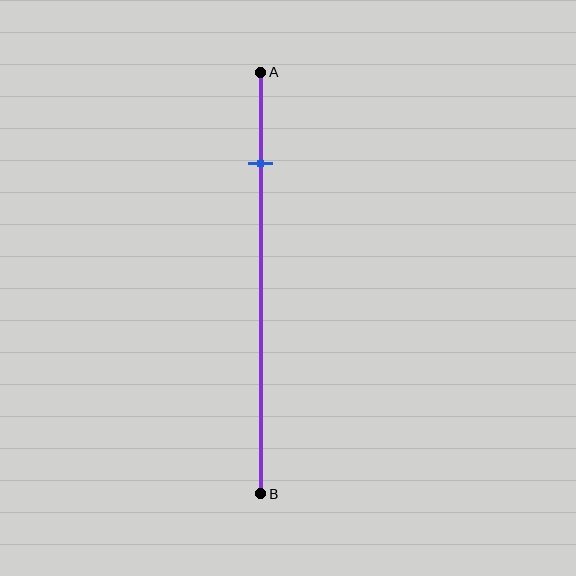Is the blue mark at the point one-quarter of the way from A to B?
No, the mark is at about 20% from A, not at the 25% one-quarter point.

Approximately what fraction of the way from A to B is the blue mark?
The blue mark is approximately 20% of the way from A to B.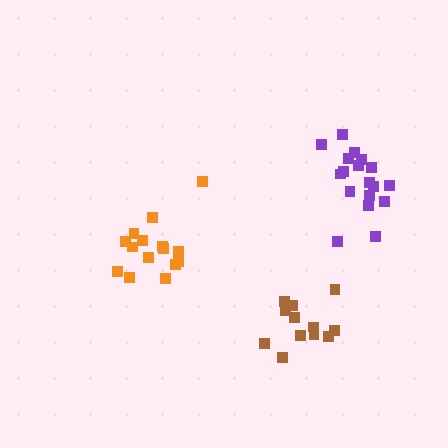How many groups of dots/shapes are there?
There are 3 groups.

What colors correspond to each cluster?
The clusters are colored: brown, purple, orange.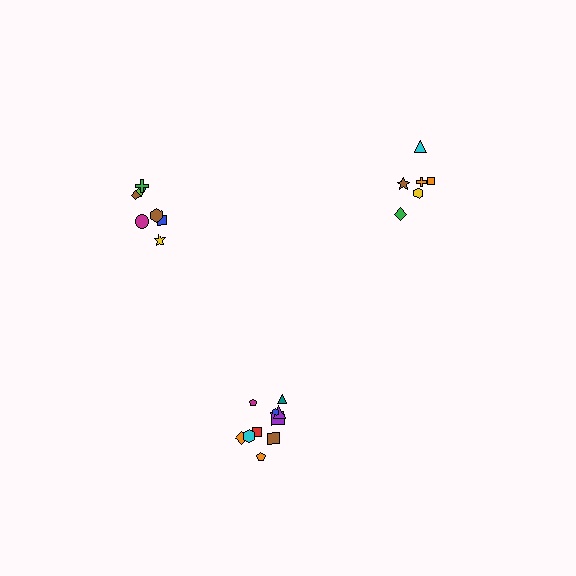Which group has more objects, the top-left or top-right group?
The top-left group.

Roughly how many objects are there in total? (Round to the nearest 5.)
Roughly 25 objects in total.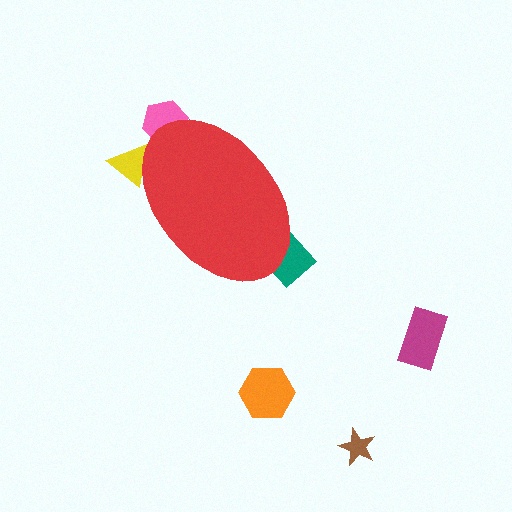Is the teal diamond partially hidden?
Yes, the teal diamond is partially hidden behind the red ellipse.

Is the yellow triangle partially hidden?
Yes, the yellow triangle is partially hidden behind the red ellipse.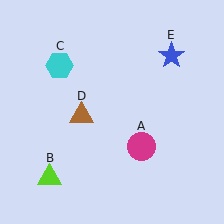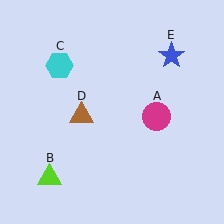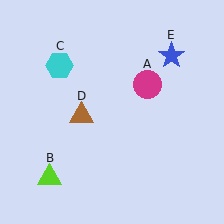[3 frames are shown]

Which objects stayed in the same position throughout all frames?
Lime triangle (object B) and cyan hexagon (object C) and brown triangle (object D) and blue star (object E) remained stationary.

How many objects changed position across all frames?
1 object changed position: magenta circle (object A).